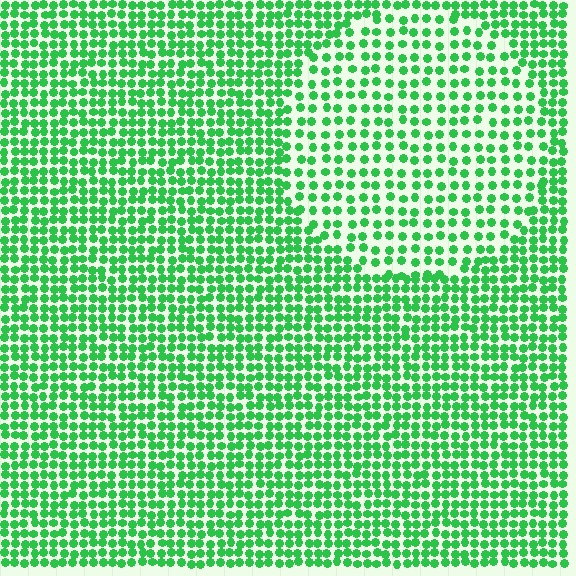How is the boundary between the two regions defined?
The boundary is defined by a change in element density (approximately 1.7x ratio). All elements are the same color, size, and shape.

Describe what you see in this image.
The image contains small green elements arranged at two different densities. A circle-shaped region is visible where the elements are less densely packed than the surrounding area.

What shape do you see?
I see a circle.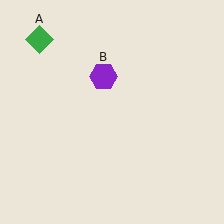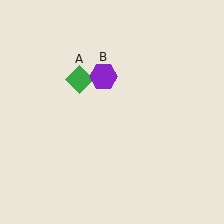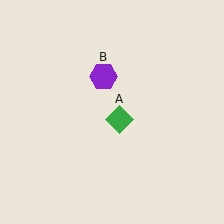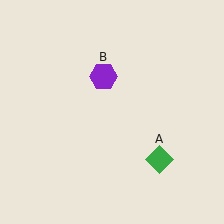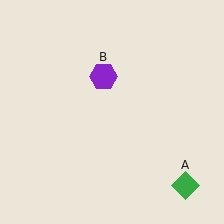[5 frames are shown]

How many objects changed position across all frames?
1 object changed position: green diamond (object A).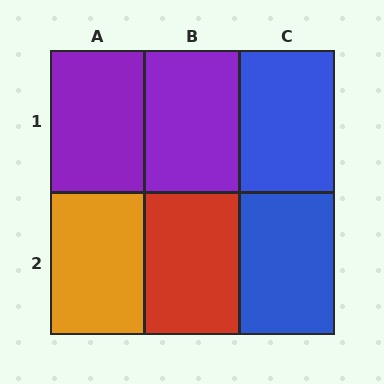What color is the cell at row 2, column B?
Red.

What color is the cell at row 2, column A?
Orange.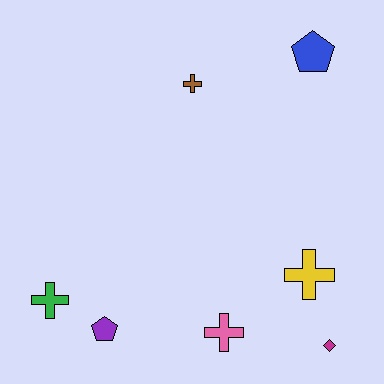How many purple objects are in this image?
There is 1 purple object.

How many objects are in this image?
There are 7 objects.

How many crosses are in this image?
There are 4 crosses.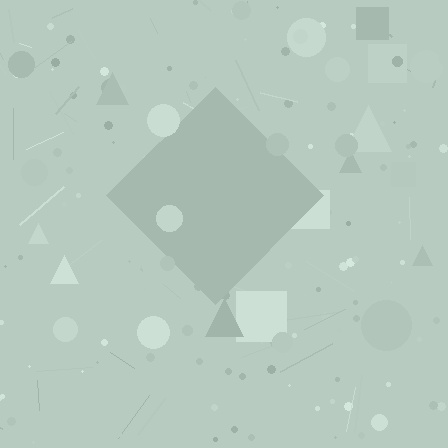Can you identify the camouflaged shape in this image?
The camouflaged shape is a diamond.